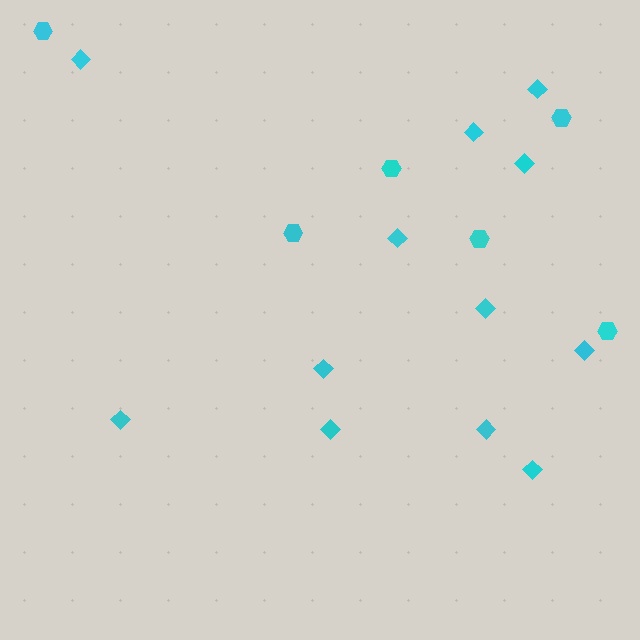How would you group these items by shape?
There are 2 groups: one group of hexagons (6) and one group of diamonds (12).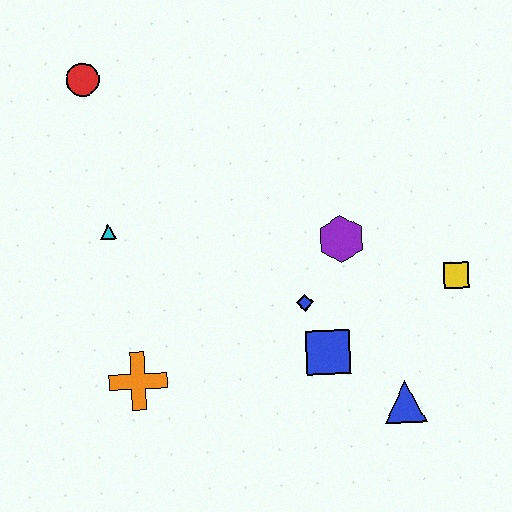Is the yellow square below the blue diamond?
No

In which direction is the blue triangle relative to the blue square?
The blue triangle is to the right of the blue square.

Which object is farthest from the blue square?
The red circle is farthest from the blue square.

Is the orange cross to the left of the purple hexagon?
Yes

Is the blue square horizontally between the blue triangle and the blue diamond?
Yes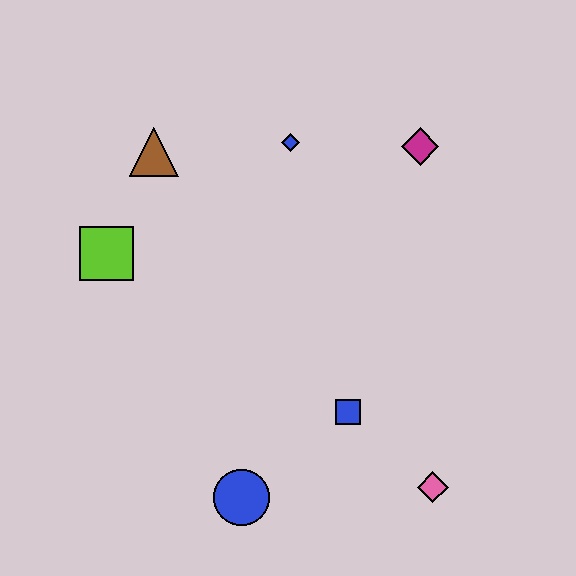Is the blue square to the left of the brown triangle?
No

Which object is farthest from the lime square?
The pink diamond is farthest from the lime square.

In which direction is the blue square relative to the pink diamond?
The blue square is to the left of the pink diamond.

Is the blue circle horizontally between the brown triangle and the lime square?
No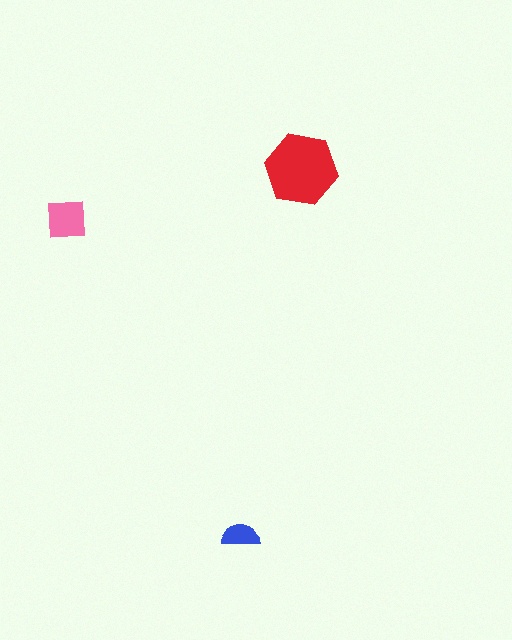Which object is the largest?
The red hexagon.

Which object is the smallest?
The blue semicircle.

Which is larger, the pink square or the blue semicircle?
The pink square.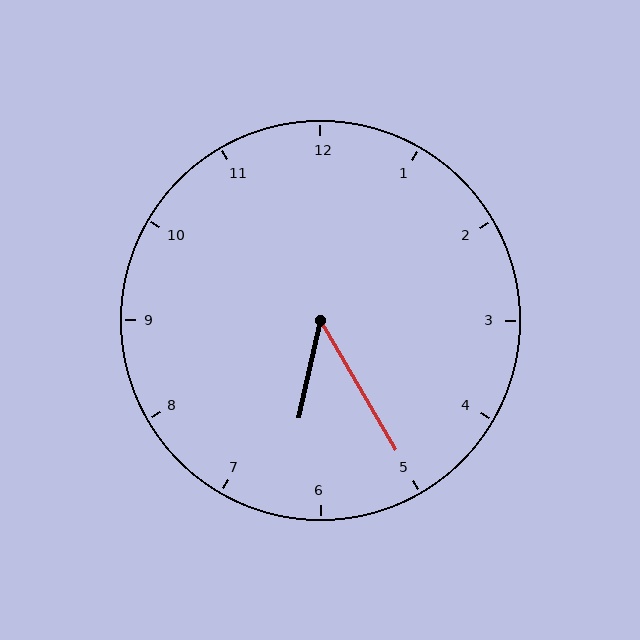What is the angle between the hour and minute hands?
Approximately 42 degrees.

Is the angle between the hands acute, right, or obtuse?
It is acute.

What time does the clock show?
6:25.